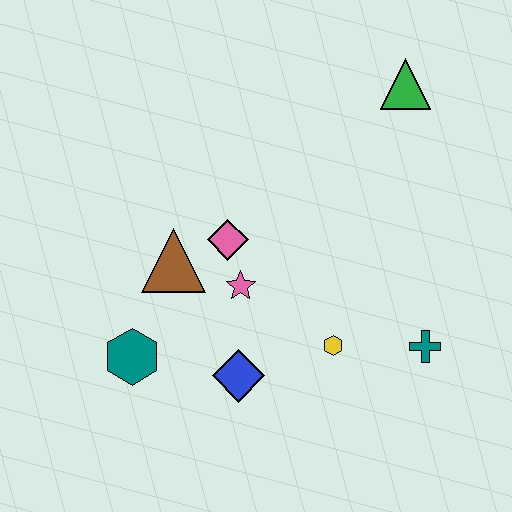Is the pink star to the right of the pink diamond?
Yes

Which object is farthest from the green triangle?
The teal hexagon is farthest from the green triangle.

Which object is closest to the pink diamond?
The pink star is closest to the pink diamond.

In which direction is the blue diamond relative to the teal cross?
The blue diamond is to the left of the teal cross.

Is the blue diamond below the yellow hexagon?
Yes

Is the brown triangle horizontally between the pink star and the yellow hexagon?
No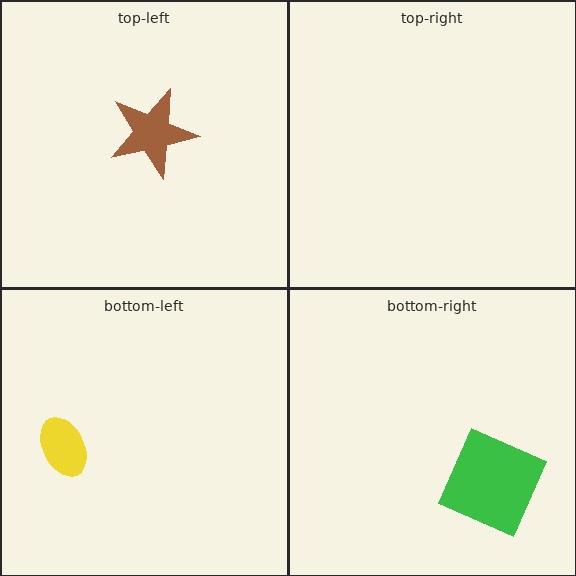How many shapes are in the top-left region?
1.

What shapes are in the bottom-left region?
The yellow ellipse.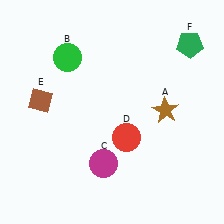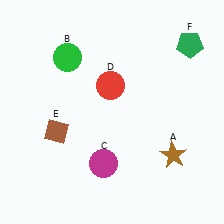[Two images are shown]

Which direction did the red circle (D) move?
The red circle (D) moved up.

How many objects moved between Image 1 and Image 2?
3 objects moved between the two images.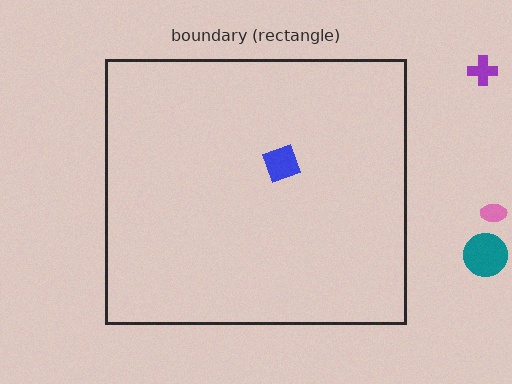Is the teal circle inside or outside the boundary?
Outside.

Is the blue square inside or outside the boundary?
Inside.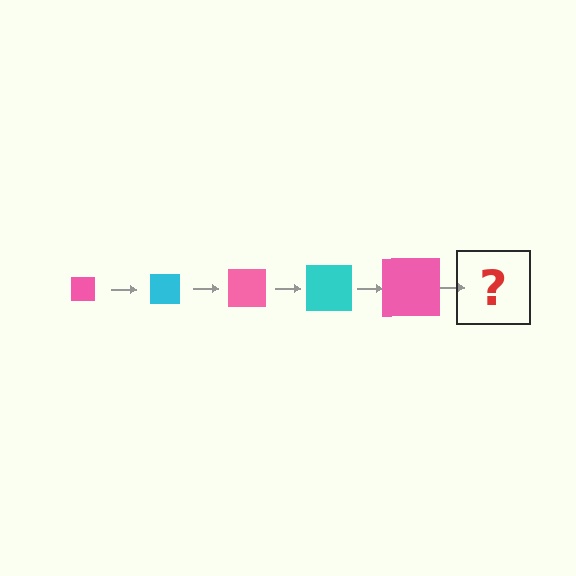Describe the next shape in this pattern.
It should be a cyan square, larger than the previous one.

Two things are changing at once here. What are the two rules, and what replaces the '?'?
The two rules are that the square grows larger each step and the color cycles through pink and cyan. The '?' should be a cyan square, larger than the previous one.